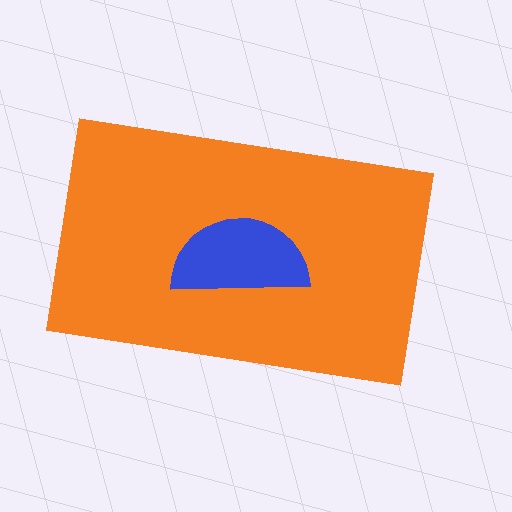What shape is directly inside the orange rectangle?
The blue semicircle.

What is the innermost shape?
The blue semicircle.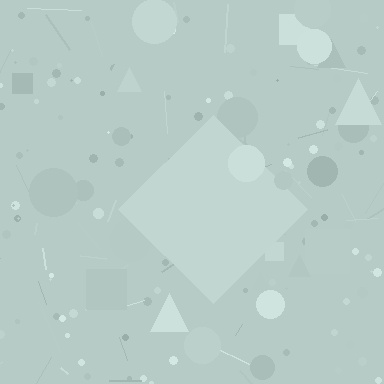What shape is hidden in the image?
A diamond is hidden in the image.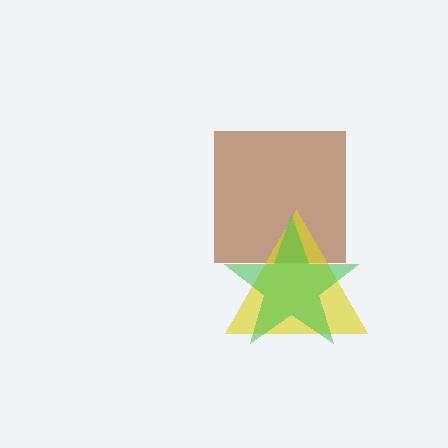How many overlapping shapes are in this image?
There are 3 overlapping shapes in the image.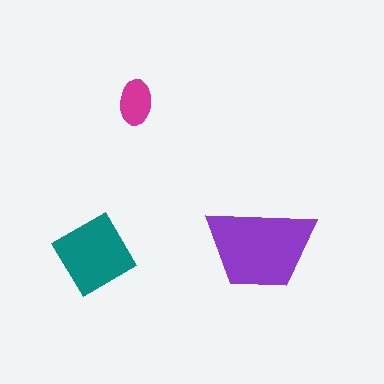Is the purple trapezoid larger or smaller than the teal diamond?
Larger.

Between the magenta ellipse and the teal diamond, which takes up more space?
The teal diamond.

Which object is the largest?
The purple trapezoid.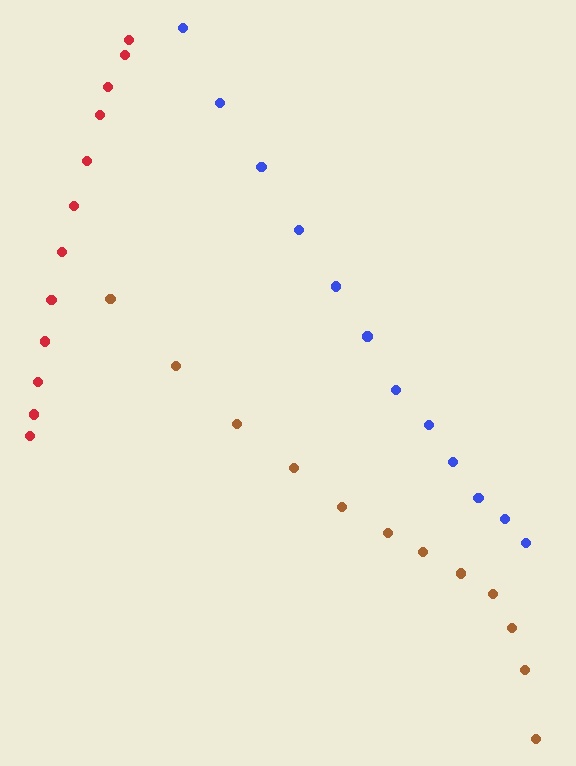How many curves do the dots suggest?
There are 3 distinct paths.